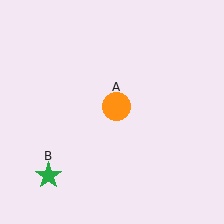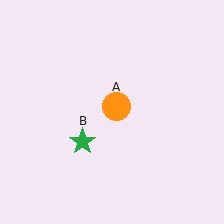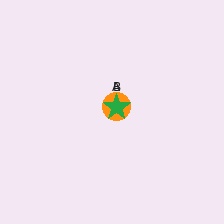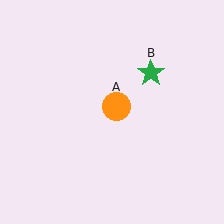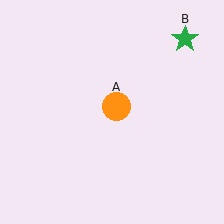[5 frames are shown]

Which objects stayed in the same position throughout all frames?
Orange circle (object A) remained stationary.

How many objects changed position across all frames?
1 object changed position: green star (object B).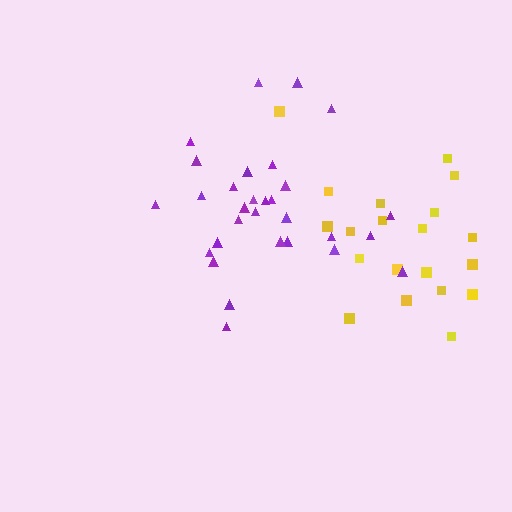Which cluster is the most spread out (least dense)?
Yellow.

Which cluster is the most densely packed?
Purple.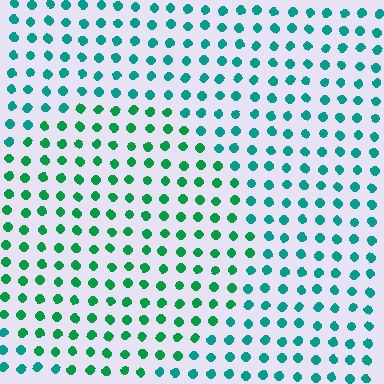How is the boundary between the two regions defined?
The boundary is defined purely by a slight shift in hue (about 29 degrees). Spacing, size, and orientation are identical on both sides.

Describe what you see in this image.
The image is filled with small teal elements in a uniform arrangement. A circle-shaped region is visible where the elements are tinted to a slightly different hue, forming a subtle color boundary.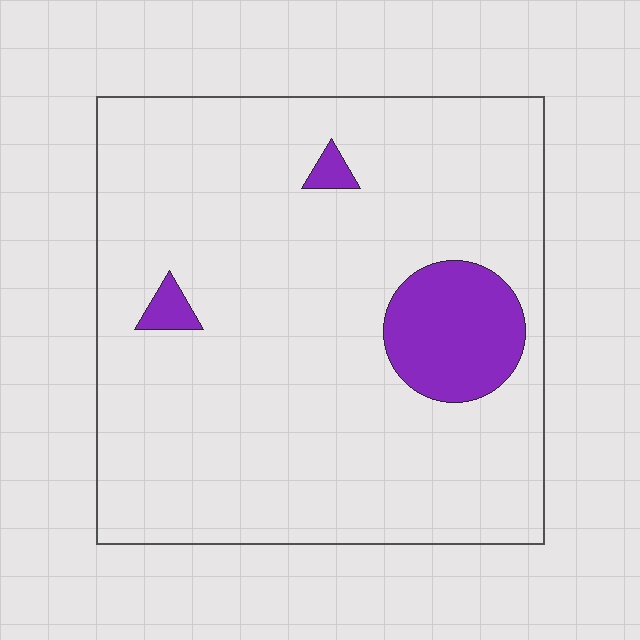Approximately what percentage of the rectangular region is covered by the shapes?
Approximately 10%.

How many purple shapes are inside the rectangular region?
3.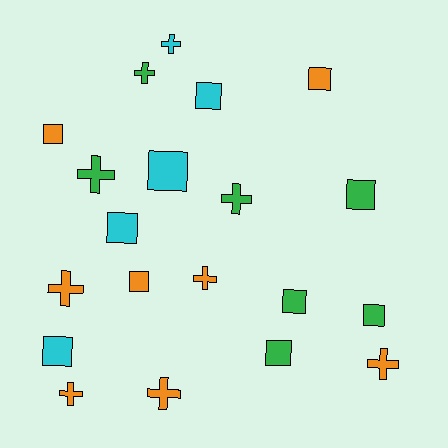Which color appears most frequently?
Orange, with 8 objects.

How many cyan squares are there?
There are 4 cyan squares.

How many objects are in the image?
There are 20 objects.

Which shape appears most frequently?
Square, with 11 objects.